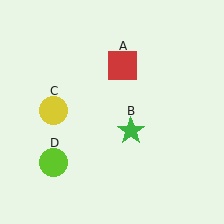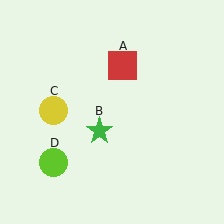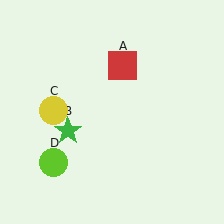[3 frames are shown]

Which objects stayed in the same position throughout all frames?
Red square (object A) and yellow circle (object C) and lime circle (object D) remained stationary.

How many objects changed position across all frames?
1 object changed position: green star (object B).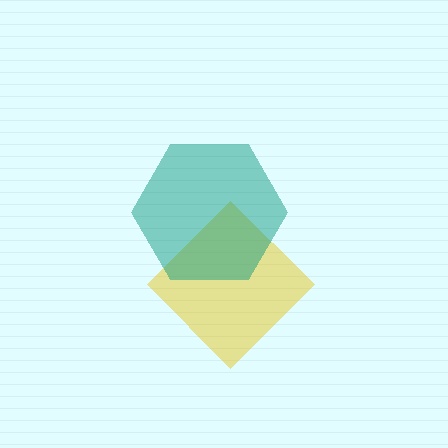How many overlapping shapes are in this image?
There are 2 overlapping shapes in the image.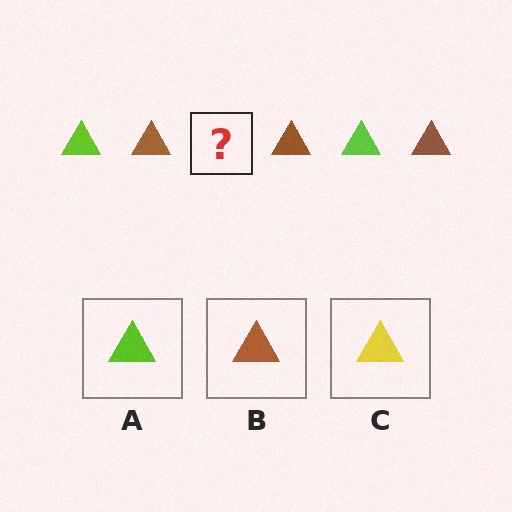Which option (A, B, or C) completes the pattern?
A.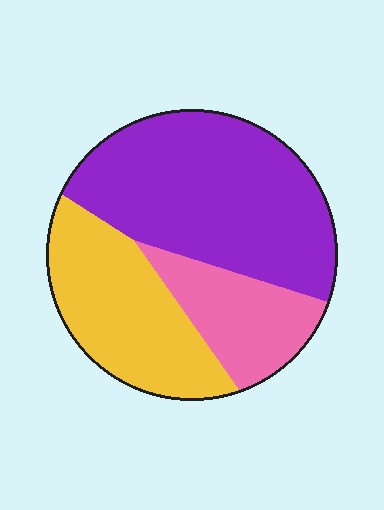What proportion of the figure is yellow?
Yellow covers around 30% of the figure.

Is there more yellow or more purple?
Purple.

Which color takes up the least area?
Pink, at roughly 20%.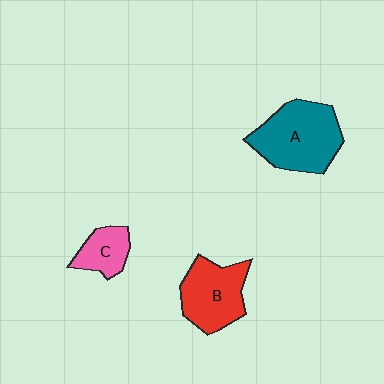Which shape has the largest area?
Shape A (teal).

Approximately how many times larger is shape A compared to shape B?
Approximately 1.3 times.